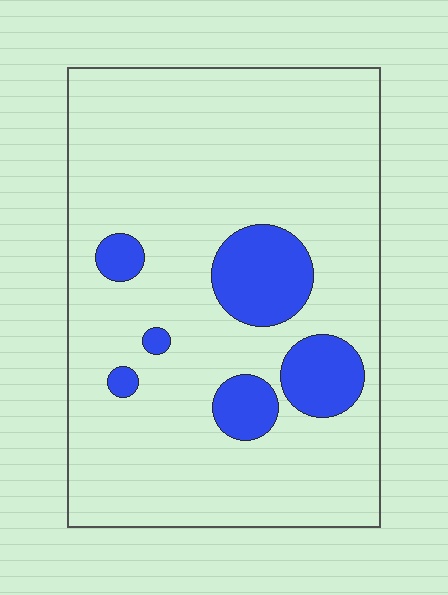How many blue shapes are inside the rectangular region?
6.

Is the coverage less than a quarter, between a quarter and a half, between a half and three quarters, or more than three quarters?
Less than a quarter.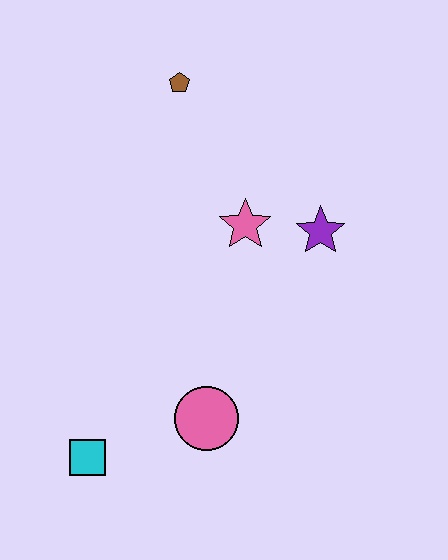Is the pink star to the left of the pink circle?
No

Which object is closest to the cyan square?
The pink circle is closest to the cyan square.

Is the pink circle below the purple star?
Yes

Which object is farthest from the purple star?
The cyan square is farthest from the purple star.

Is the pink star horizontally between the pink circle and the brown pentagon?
No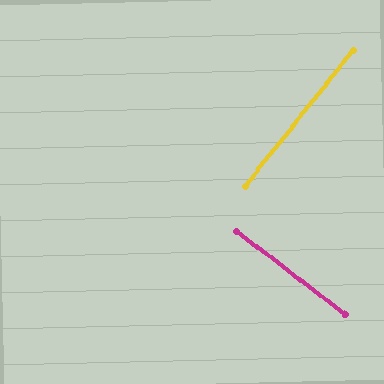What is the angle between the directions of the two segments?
Approximately 89 degrees.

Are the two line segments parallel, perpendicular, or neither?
Perpendicular — they meet at approximately 89°.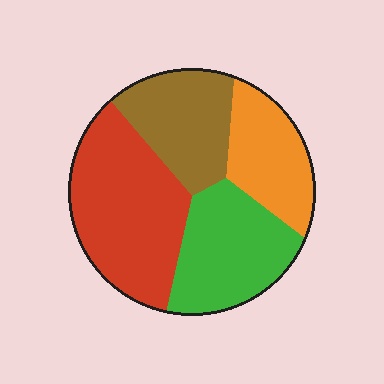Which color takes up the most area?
Red, at roughly 35%.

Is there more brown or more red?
Red.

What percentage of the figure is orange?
Orange covers 19% of the figure.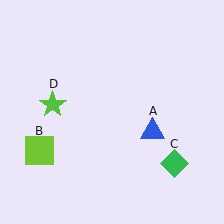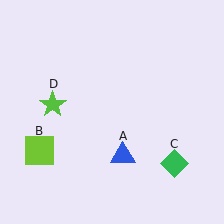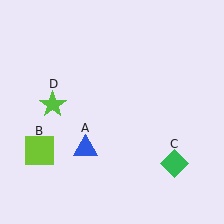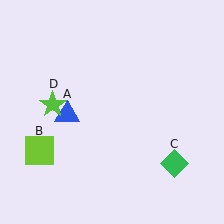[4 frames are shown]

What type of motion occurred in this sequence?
The blue triangle (object A) rotated clockwise around the center of the scene.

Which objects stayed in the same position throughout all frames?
Lime square (object B) and green diamond (object C) and lime star (object D) remained stationary.